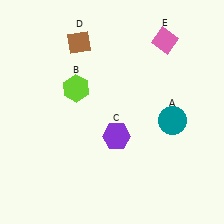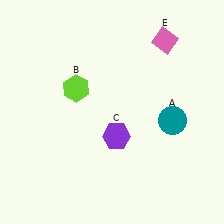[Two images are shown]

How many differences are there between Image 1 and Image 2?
There is 1 difference between the two images.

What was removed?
The brown diamond (D) was removed in Image 2.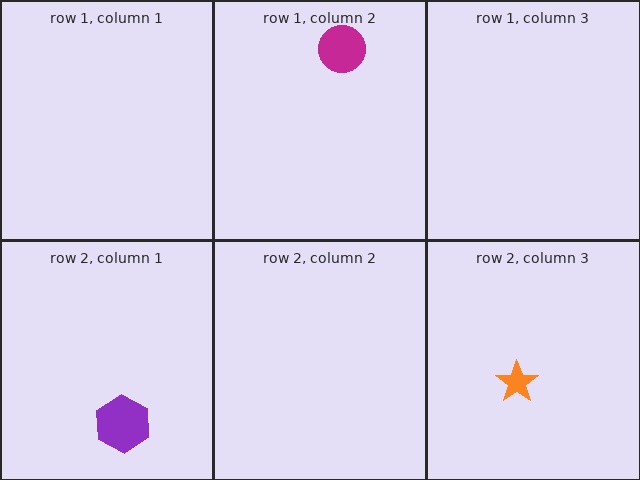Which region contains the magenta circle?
The row 1, column 2 region.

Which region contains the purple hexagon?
The row 2, column 1 region.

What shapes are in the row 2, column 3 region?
The orange star.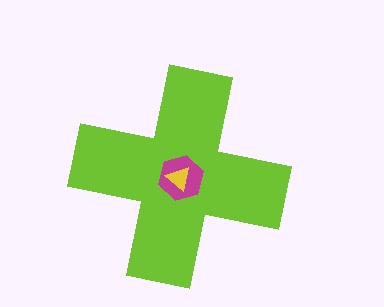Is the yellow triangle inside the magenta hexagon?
Yes.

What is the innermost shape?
The yellow triangle.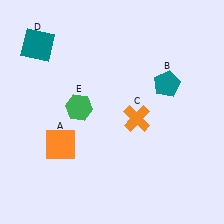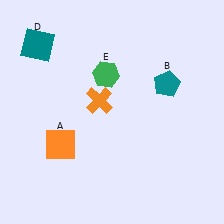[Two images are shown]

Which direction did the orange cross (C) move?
The orange cross (C) moved left.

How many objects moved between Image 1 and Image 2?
2 objects moved between the two images.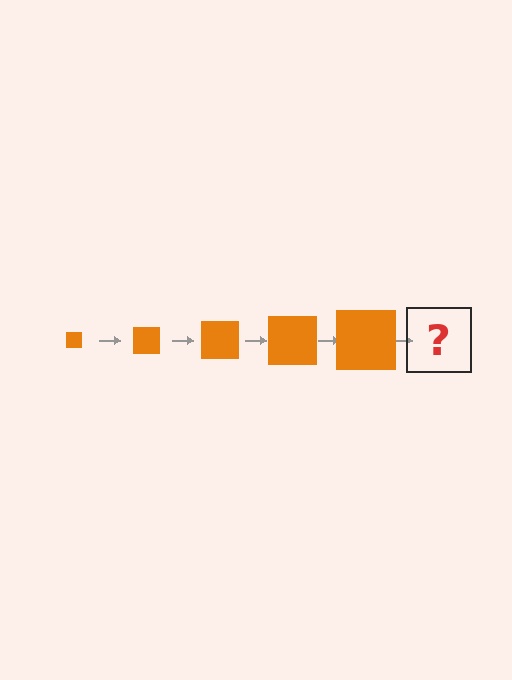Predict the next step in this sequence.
The next step is an orange square, larger than the previous one.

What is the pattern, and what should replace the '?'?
The pattern is that the square gets progressively larger each step. The '?' should be an orange square, larger than the previous one.